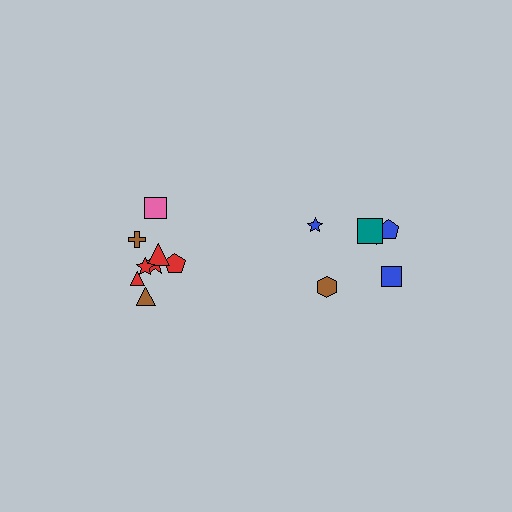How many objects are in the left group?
There are 8 objects.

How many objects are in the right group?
There are 6 objects.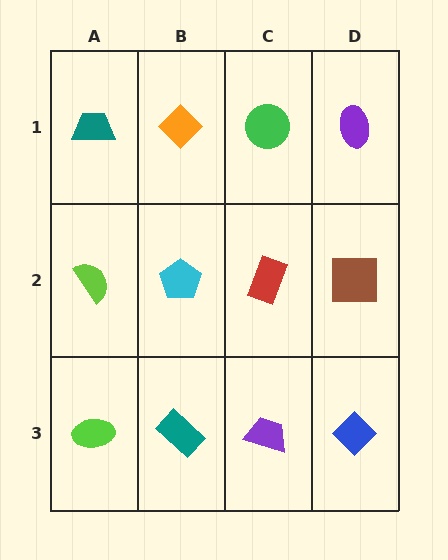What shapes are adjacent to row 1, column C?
A red rectangle (row 2, column C), an orange diamond (row 1, column B), a purple ellipse (row 1, column D).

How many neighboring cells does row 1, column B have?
3.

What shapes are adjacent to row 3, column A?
A lime semicircle (row 2, column A), a teal rectangle (row 3, column B).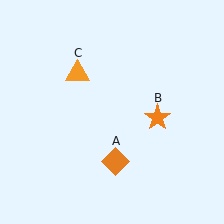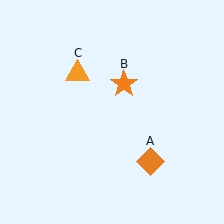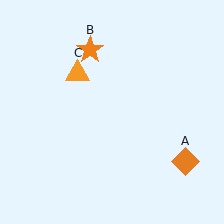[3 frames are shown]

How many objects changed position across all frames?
2 objects changed position: orange diamond (object A), orange star (object B).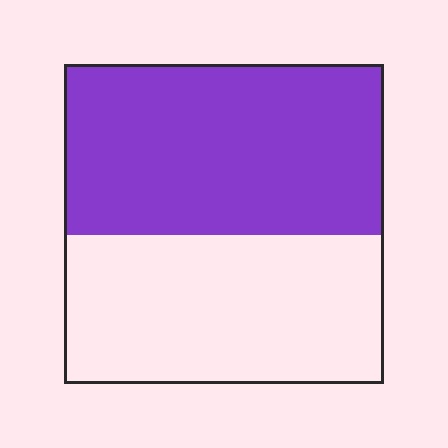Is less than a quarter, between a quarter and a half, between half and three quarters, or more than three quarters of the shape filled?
Between half and three quarters.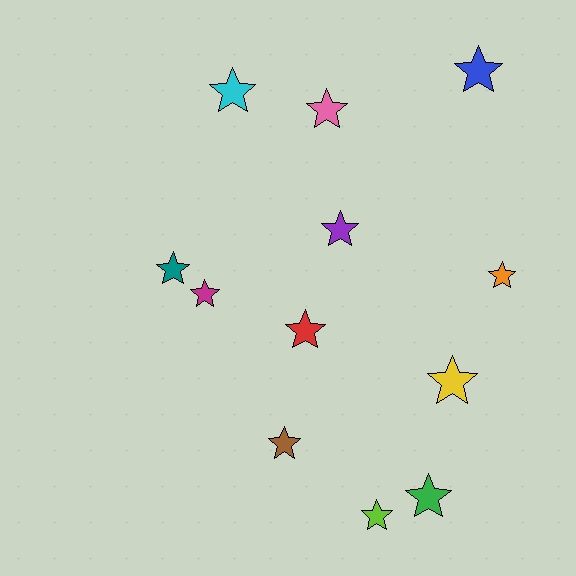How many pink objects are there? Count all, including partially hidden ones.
There is 1 pink object.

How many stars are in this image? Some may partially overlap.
There are 12 stars.